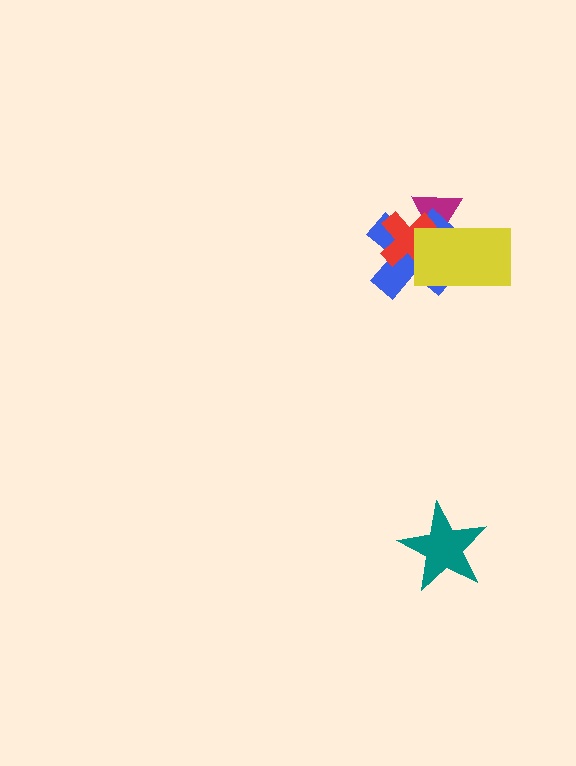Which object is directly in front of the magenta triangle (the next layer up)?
The blue cross is directly in front of the magenta triangle.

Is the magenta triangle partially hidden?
Yes, it is partially covered by another shape.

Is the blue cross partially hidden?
Yes, it is partially covered by another shape.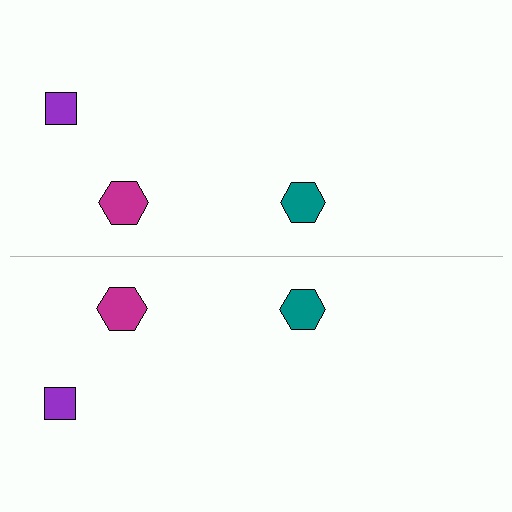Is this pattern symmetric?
Yes, this pattern has bilateral (reflection) symmetry.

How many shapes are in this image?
There are 6 shapes in this image.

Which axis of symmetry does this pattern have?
The pattern has a horizontal axis of symmetry running through the center of the image.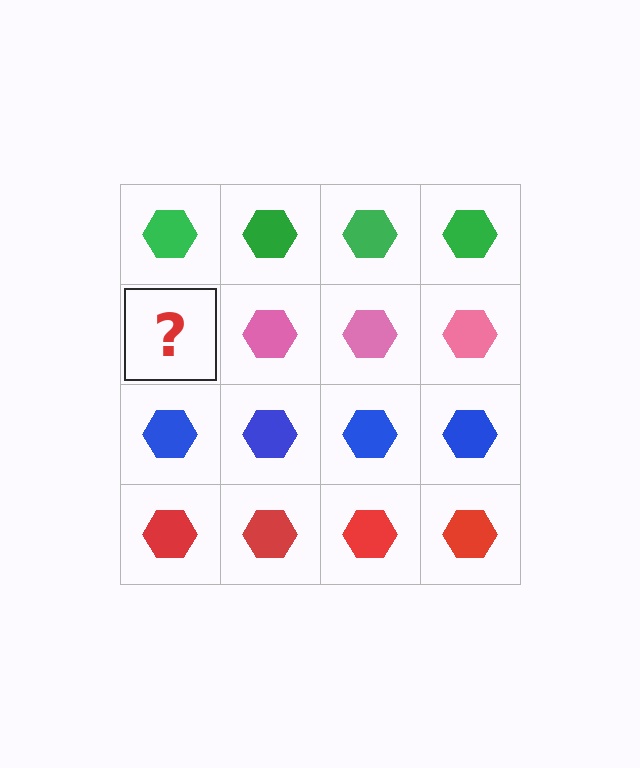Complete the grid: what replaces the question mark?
The question mark should be replaced with a pink hexagon.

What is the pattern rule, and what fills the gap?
The rule is that each row has a consistent color. The gap should be filled with a pink hexagon.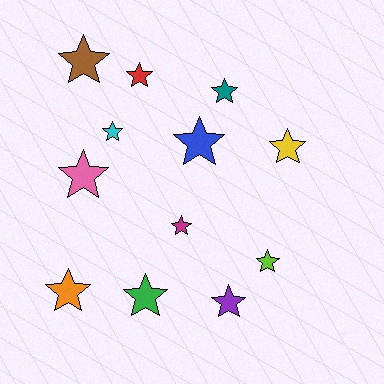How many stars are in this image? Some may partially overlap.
There are 12 stars.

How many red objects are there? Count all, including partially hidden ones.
There is 1 red object.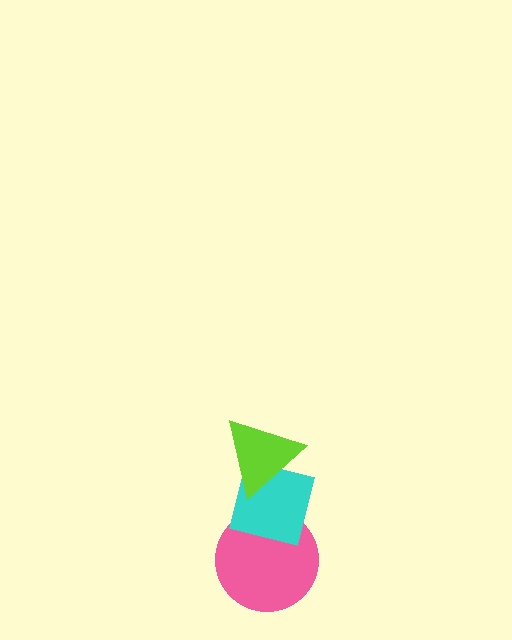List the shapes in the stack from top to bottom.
From top to bottom: the lime triangle, the cyan square, the pink circle.